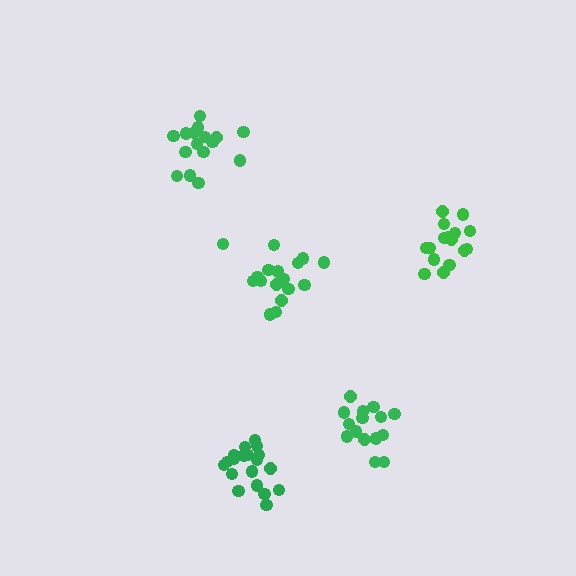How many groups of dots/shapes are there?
There are 5 groups.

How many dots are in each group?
Group 1: 16 dots, Group 2: 19 dots, Group 3: 18 dots, Group 4: 15 dots, Group 5: 16 dots (84 total).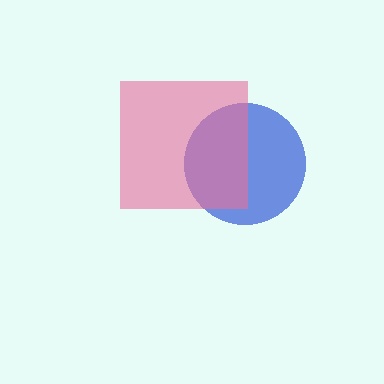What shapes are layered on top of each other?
The layered shapes are: a blue circle, a pink square.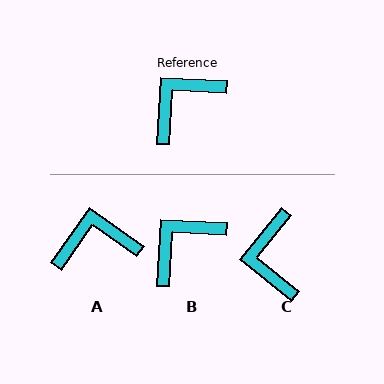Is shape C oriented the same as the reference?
No, it is off by about 54 degrees.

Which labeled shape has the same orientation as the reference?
B.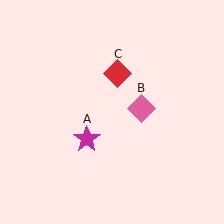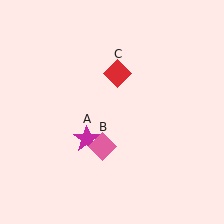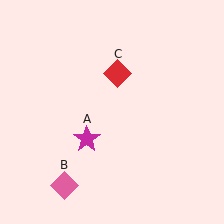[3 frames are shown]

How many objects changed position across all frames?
1 object changed position: pink diamond (object B).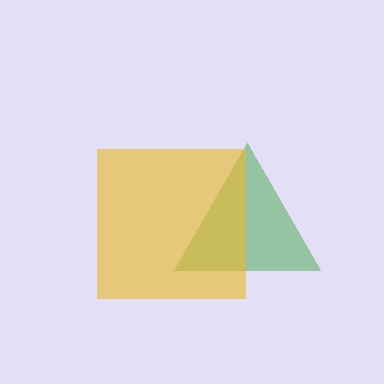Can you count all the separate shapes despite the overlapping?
Yes, there are 2 separate shapes.